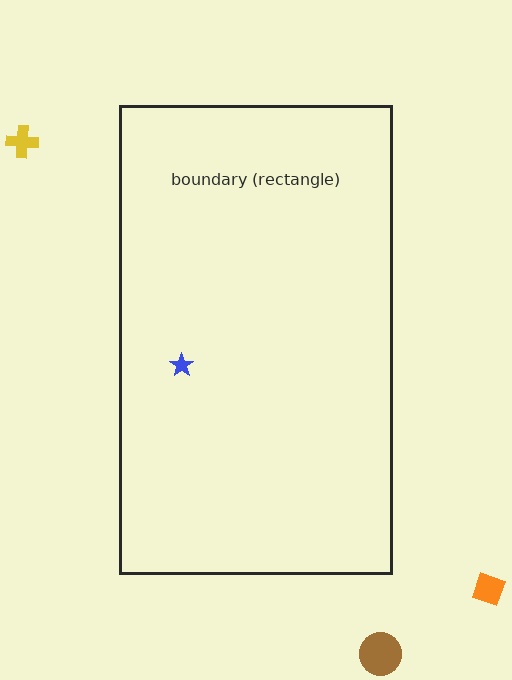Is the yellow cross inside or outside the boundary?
Outside.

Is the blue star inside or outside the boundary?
Inside.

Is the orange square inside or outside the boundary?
Outside.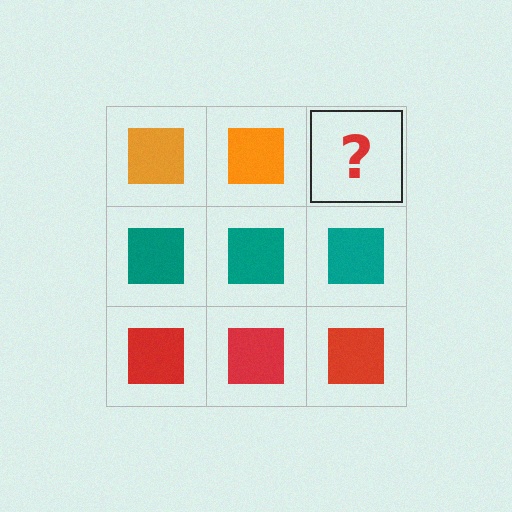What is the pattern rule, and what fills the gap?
The rule is that each row has a consistent color. The gap should be filled with an orange square.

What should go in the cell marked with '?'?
The missing cell should contain an orange square.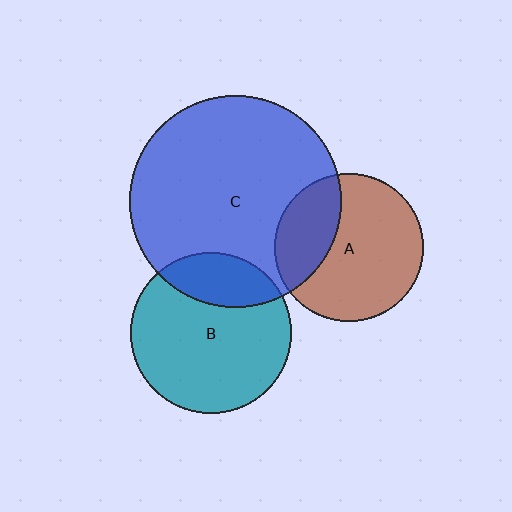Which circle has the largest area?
Circle C (blue).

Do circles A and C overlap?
Yes.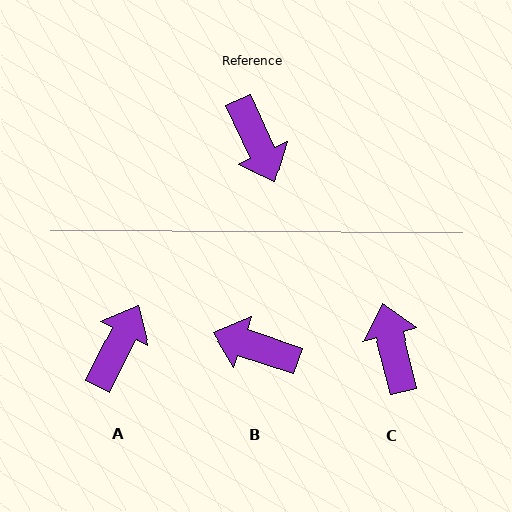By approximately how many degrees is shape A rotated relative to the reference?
Approximately 129 degrees counter-clockwise.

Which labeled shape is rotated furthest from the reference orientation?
C, about 169 degrees away.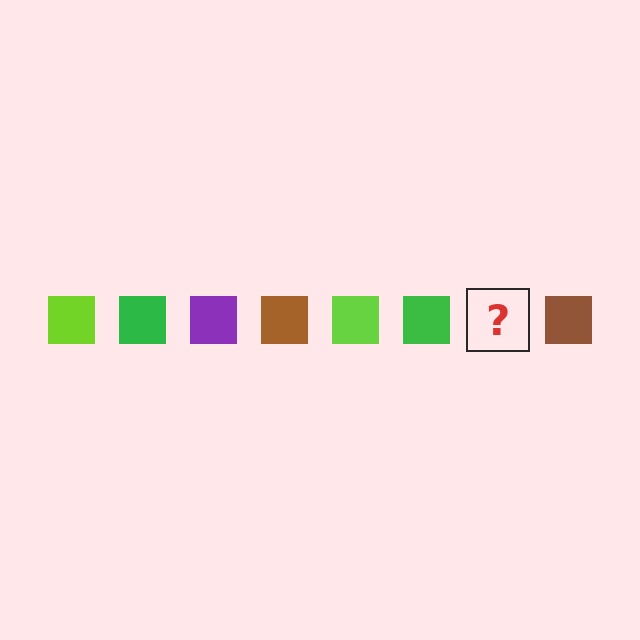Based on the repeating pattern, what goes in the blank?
The blank should be a purple square.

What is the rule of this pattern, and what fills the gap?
The rule is that the pattern cycles through lime, green, purple, brown squares. The gap should be filled with a purple square.